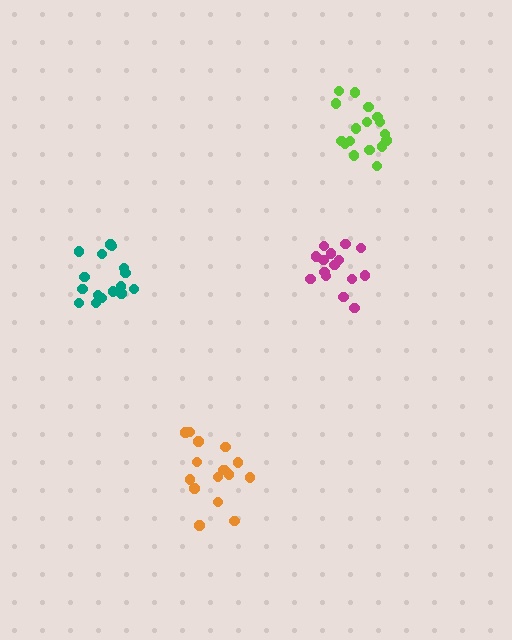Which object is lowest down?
The orange cluster is bottommost.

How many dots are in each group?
Group 1: 16 dots, Group 2: 15 dots, Group 3: 17 dots, Group 4: 17 dots (65 total).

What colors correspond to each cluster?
The clusters are colored: teal, magenta, lime, orange.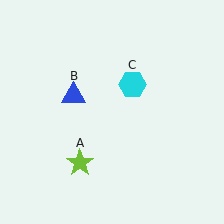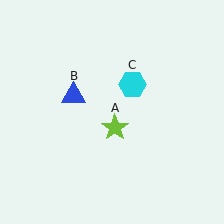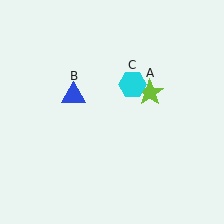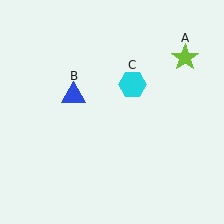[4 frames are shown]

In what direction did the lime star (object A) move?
The lime star (object A) moved up and to the right.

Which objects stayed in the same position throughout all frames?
Blue triangle (object B) and cyan hexagon (object C) remained stationary.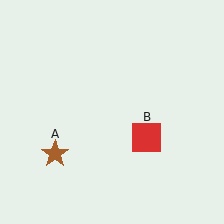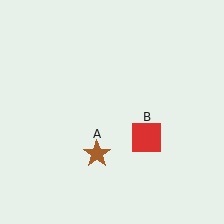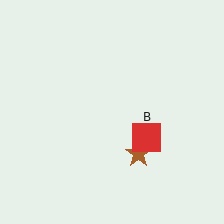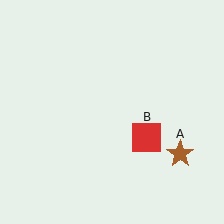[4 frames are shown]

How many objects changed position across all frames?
1 object changed position: brown star (object A).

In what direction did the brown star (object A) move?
The brown star (object A) moved right.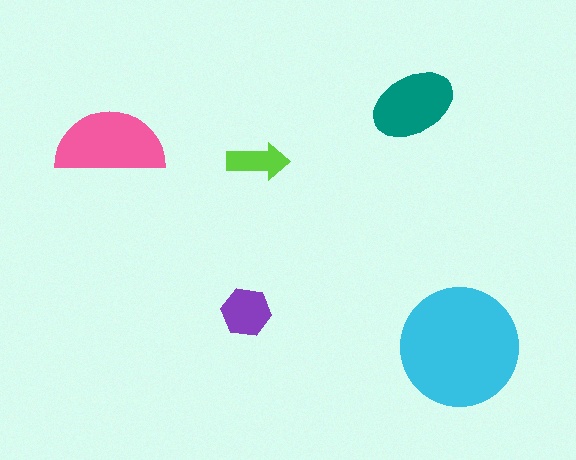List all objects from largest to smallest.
The cyan circle, the pink semicircle, the teal ellipse, the purple hexagon, the lime arrow.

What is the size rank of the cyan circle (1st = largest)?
1st.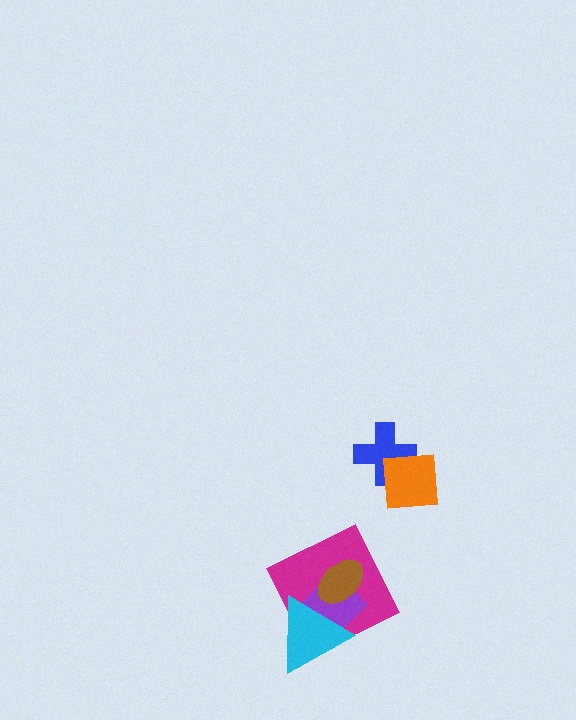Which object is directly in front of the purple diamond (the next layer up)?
The cyan triangle is directly in front of the purple diamond.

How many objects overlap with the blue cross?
1 object overlaps with the blue cross.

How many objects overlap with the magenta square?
3 objects overlap with the magenta square.